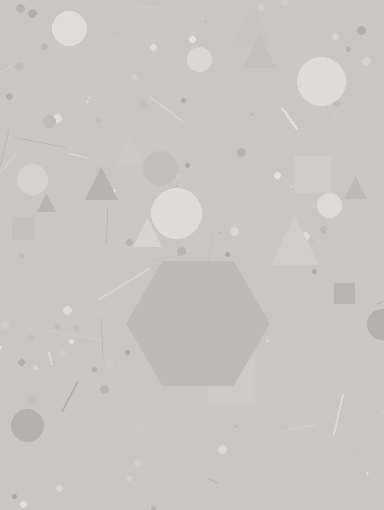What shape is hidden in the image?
A hexagon is hidden in the image.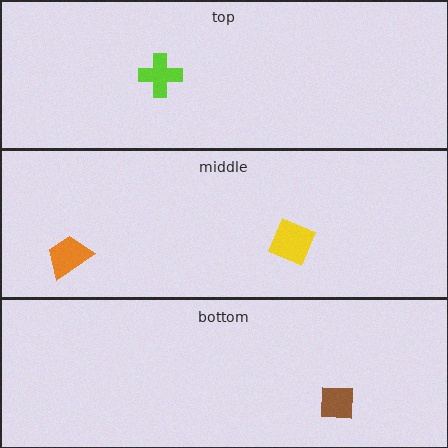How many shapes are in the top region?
1.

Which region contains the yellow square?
The middle region.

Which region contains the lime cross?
The top region.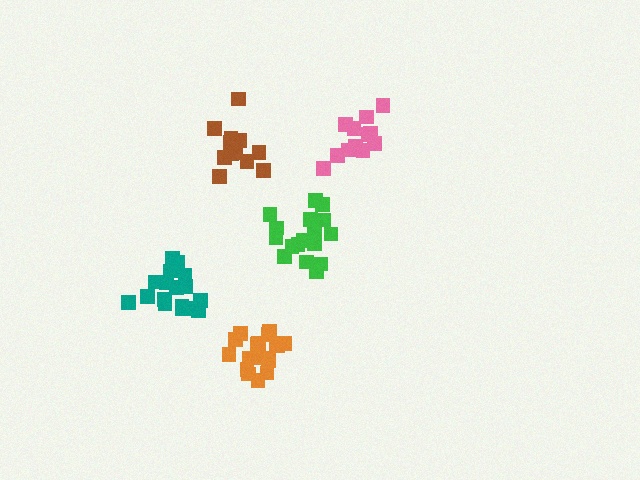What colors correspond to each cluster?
The clusters are colored: brown, teal, orange, green, pink.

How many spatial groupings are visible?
There are 5 spatial groupings.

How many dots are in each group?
Group 1: 12 dots, Group 2: 18 dots, Group 3: 18 dots, Group 4: 17 dots, Group 5: 12 dots (77 total).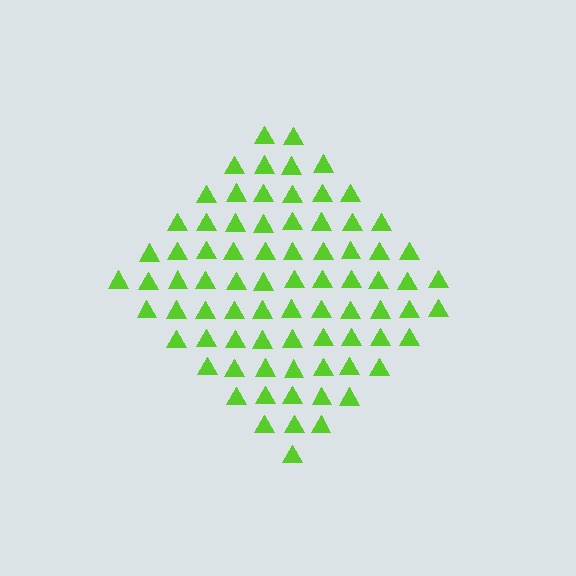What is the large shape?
The large shape is a diamond.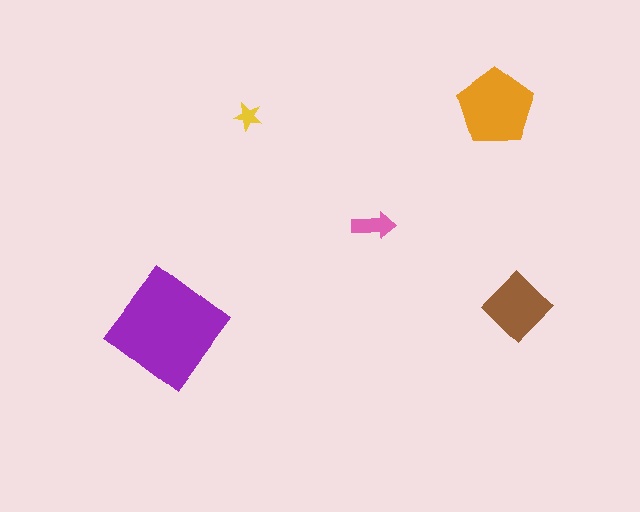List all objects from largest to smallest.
The purple diamond, the orange pentagon, the brown diamond, the pink arrow, the yellow star.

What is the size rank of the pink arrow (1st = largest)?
4th.